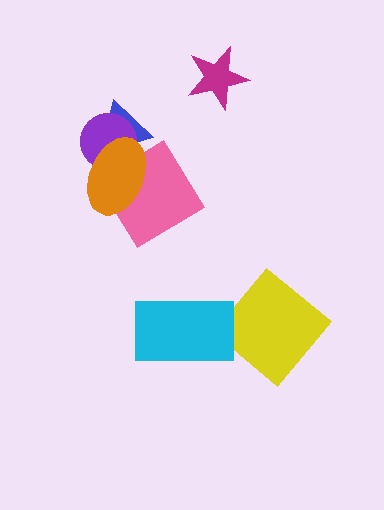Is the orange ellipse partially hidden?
No, no other shape covers it.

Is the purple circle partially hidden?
Yes, it is partially covered by another shape.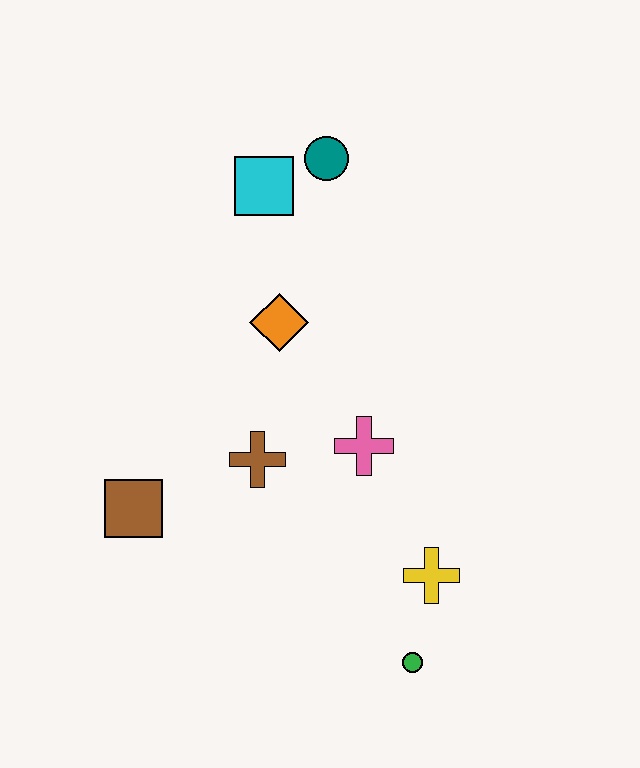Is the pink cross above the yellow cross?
Yes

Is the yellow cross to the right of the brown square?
Yes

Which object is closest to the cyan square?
The teal circle is closest to the cyan square.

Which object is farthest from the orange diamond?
The green circle is farthest from the orange diamond.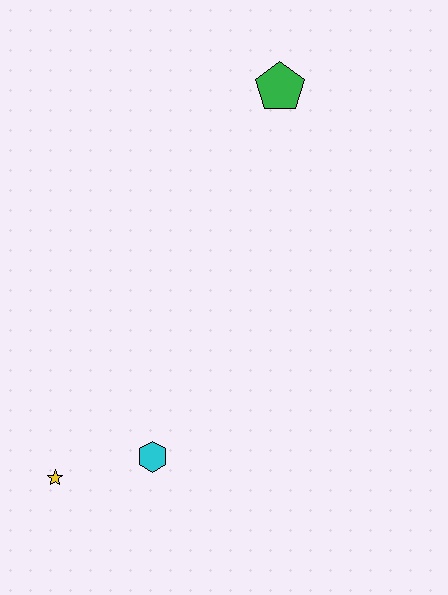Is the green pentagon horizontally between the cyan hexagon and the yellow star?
No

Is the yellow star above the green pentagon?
No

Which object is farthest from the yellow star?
The green pentagon is farthest from the yellow star.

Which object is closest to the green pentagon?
The cyan hexagon is closest to the green pentagon.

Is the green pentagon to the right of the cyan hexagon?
Yes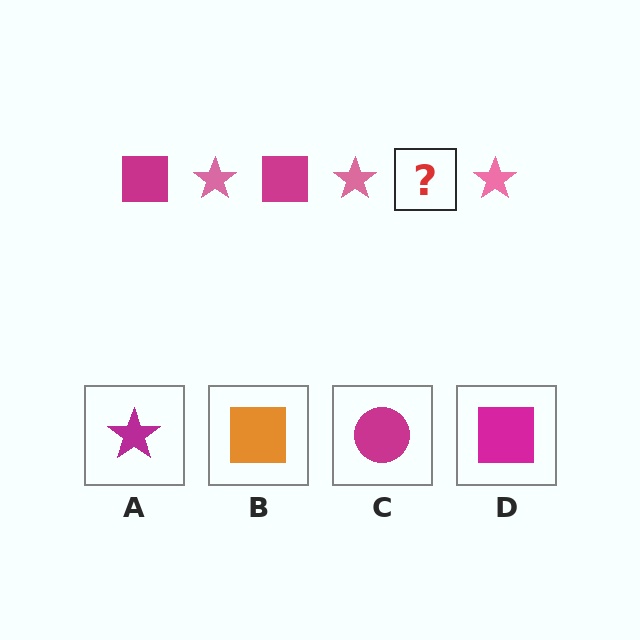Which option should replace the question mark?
Option D.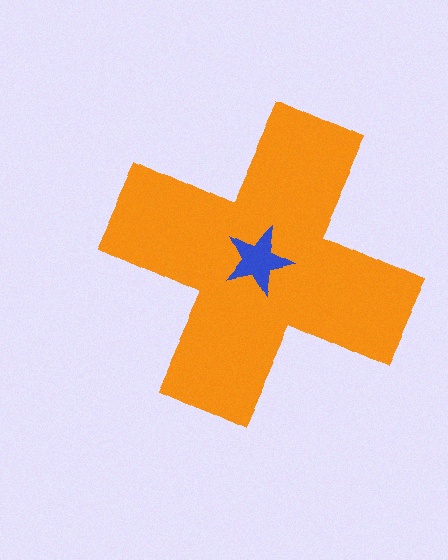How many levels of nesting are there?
2.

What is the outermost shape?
The orange cross.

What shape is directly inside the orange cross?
The blue star.